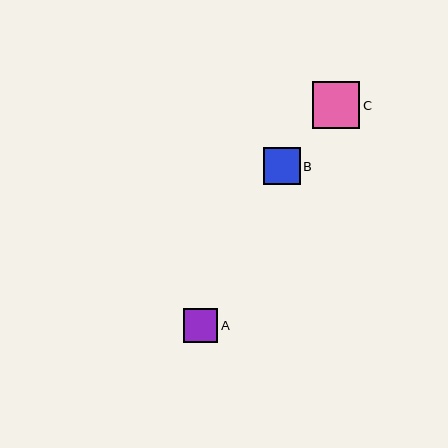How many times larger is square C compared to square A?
Square C is approximately 1.4 times the size of square A.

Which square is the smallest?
Square A is the smallest with a size of approximately 34 pixels.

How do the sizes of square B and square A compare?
Square B and square A are approximately the same size.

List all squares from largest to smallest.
From largest to smallest: C, B, A.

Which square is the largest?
Square C is the largest with a size of approximately 47 pixels.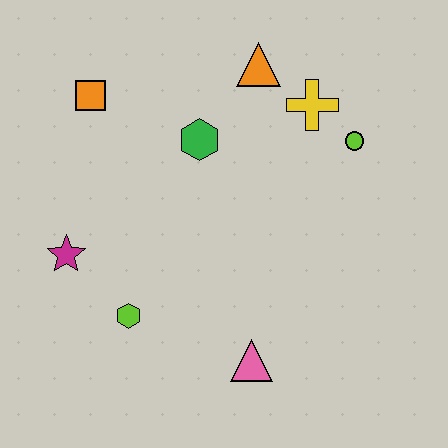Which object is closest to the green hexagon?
The orange triangle is closest to the green hexagon.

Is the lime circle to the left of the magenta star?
No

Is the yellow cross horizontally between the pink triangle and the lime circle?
Yes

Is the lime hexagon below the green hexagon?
Yes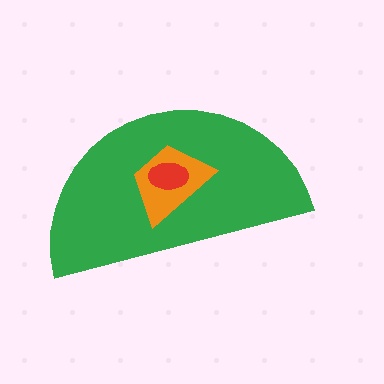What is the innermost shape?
The red ellipse.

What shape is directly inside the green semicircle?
The orange trapezoid.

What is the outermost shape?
The green semicircle.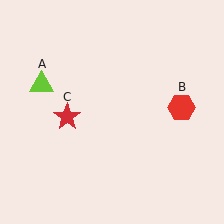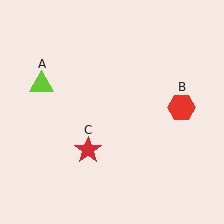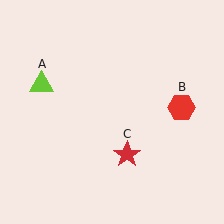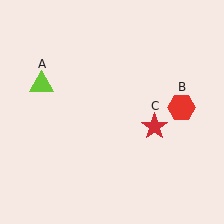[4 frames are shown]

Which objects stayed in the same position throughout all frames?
Lime triangle (object A) and red hexagon (object B) remained stationary.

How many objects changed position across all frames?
1 object changed position: red star (object C).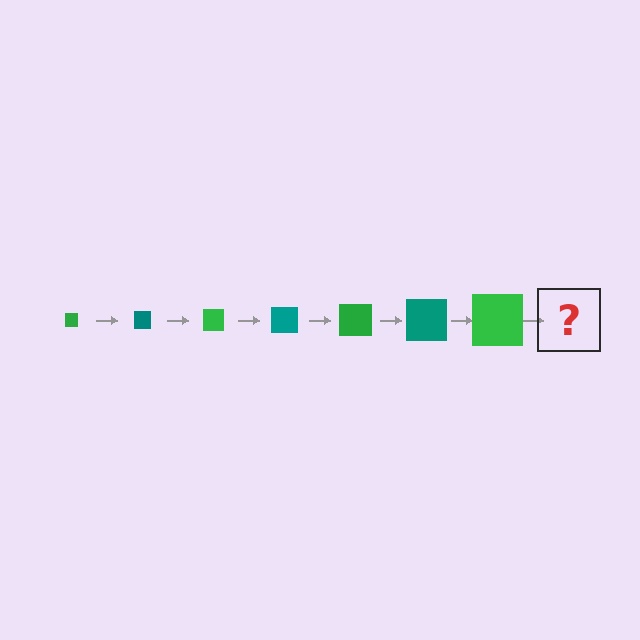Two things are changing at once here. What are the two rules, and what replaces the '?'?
The two rules are that the square grows larger each step and the color cycles through green and teal. The '?' should be a teal square, larger than the previous one.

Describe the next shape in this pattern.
It should be a teal square, larger than the previous one.